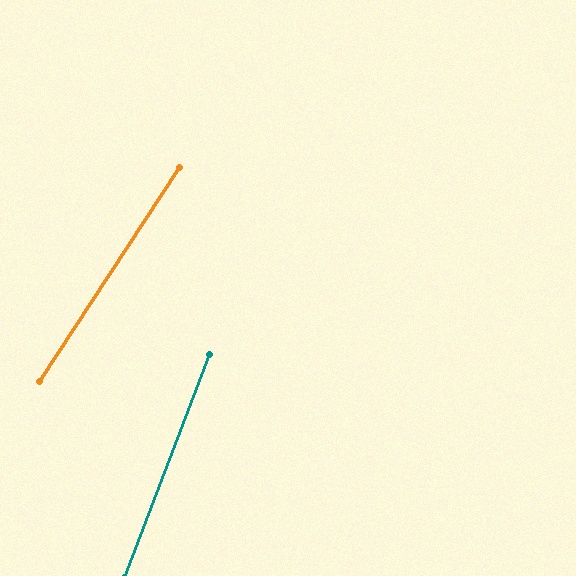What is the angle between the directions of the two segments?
Approximately 12 degrees.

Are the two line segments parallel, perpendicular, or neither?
Neither parallel nor perpendicular — they differ by about 12°.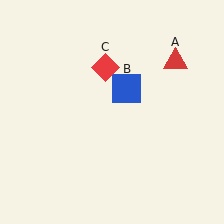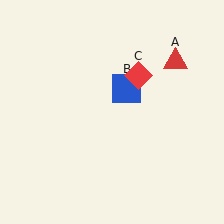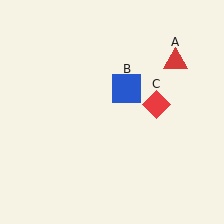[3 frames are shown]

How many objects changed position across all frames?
1 object changed position: red diamond (object C).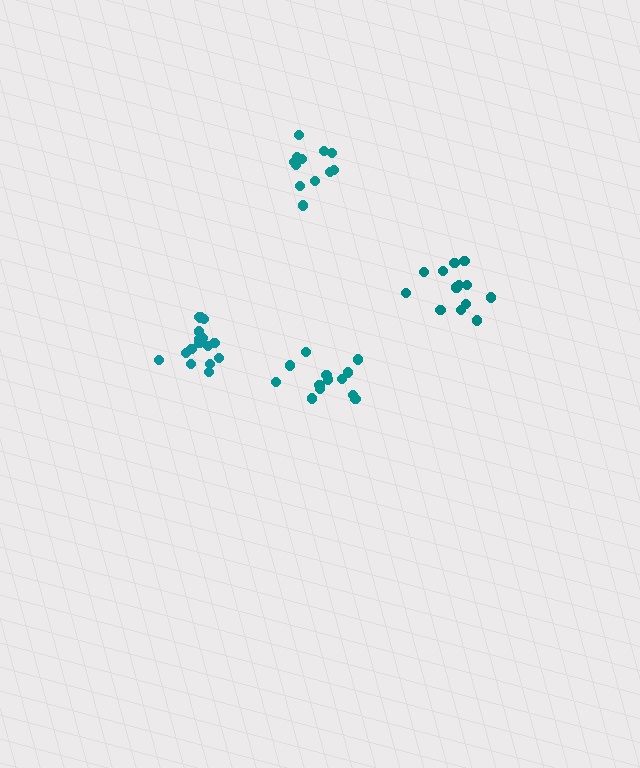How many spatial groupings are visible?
There are 4 spatial groupings.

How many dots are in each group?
Group 1: 13 dots, Group 2: 13 dots, Group 3: 12 dots, Group 4: 16 dots (54 total).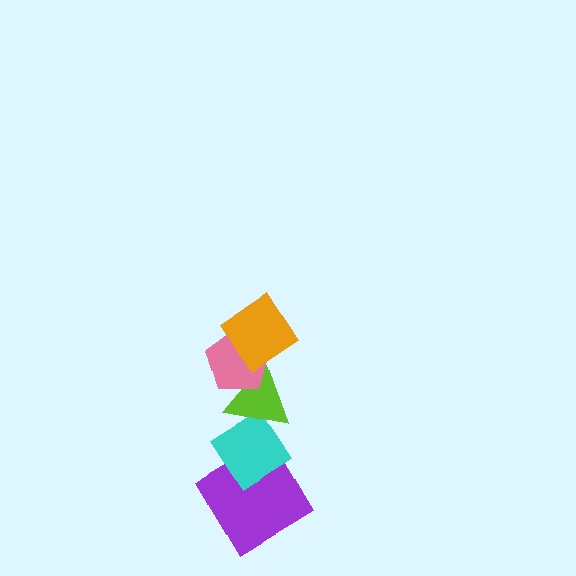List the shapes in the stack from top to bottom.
From top to bottom: the orange diamond, the pink pentagon, the lime triangle, the cyan diamond, the purple diamond.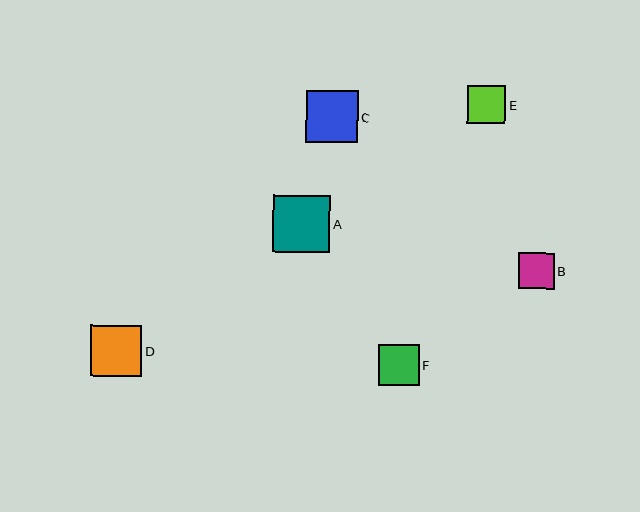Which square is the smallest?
Square B is the smallest with a size of approximately 35 pixels.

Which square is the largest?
Square A is the largest with a size of approximately 57 pixels.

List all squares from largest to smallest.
From largest to smallest: A, C, D, F, E, B.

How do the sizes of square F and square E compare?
Square F and square E are approximately the same size.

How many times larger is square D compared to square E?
Square D is approximately 1.3 times the size of square E.